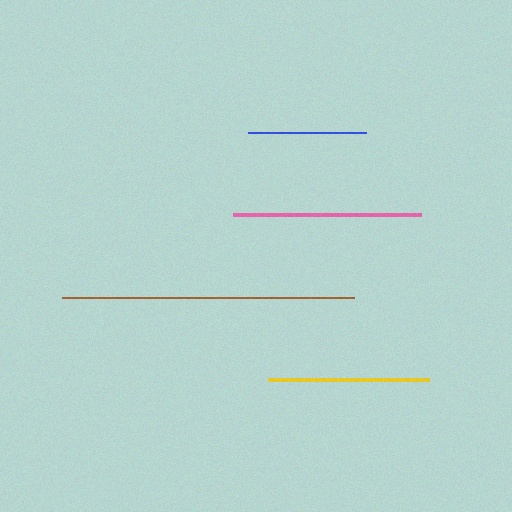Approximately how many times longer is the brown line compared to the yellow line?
The brown line is approximately 1.8 times the length of the yellow line.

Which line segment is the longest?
The brown line is the longest at approximately 293 pixels.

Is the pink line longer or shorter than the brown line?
The brown line is longer than the pink line.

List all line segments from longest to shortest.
From longest to shortest: brown, pink, yellow, blue.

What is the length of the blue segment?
The blue segment is approximately 118 pixels long.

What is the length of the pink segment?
The pink segment is approximately 188 pixels long.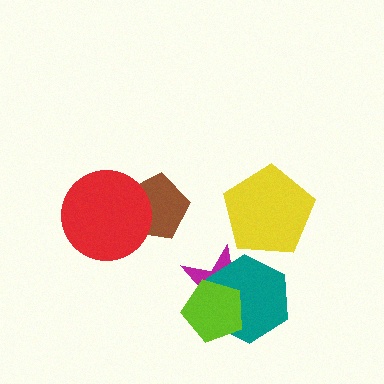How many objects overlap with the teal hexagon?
2 objects overlap with the teal hexagon.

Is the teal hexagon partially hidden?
Yes, it is partially covered by another shape.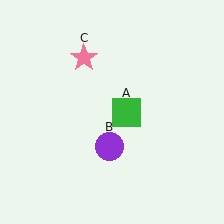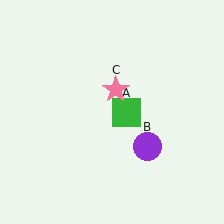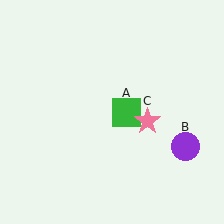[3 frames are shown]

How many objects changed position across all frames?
2 objects changed position: purple circle (object B), pink star (object C).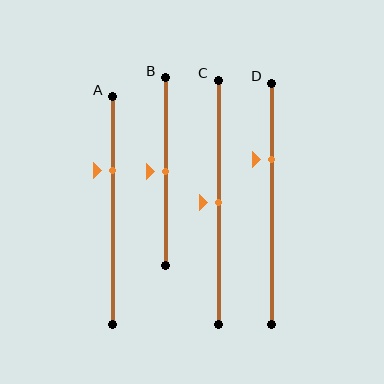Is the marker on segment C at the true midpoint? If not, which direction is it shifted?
Yes, the marker on segment C is at the true midpoint.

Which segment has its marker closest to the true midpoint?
Segment B has its marker closest to the true midpoint.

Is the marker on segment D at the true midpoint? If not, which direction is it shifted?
No, the marker on segment D is shifted upward by about 18% of the segment length.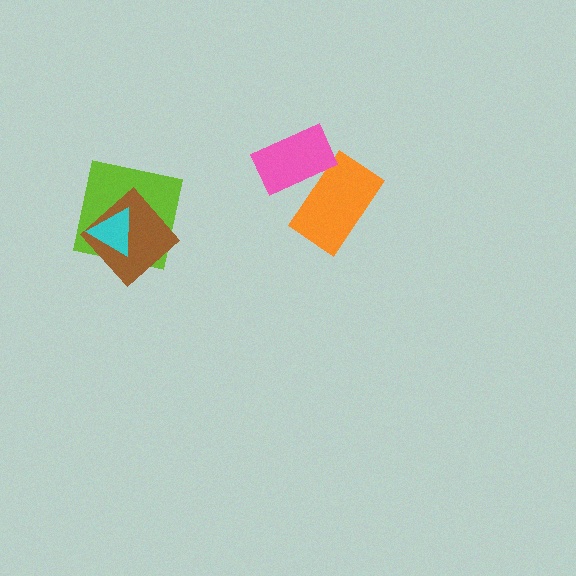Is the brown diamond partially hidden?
Yes, it is partially covered by another shape.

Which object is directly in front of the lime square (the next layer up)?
The brown diamond is directly in front of the lime square.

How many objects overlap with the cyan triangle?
2 objects overlap with the cyan triangle.